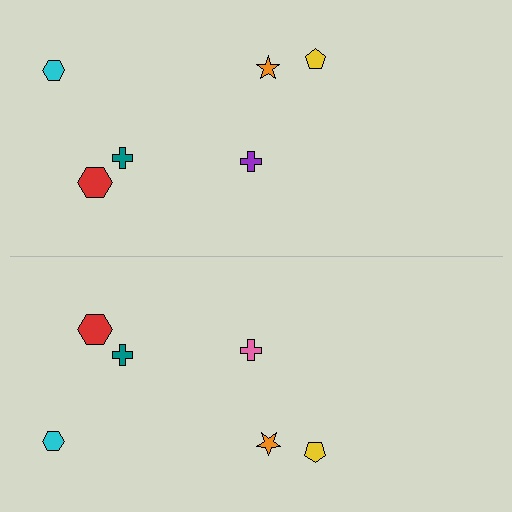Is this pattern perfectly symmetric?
No, the pattern is not perfectly symmetric. The pink cross on the bottom side breaks the symmetry — its mirror counterpart is purple.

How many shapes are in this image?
There are 12 shapes in this image.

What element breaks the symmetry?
The pink cross on the bottom side breaks the symmetry — its mirror counterpart is purple.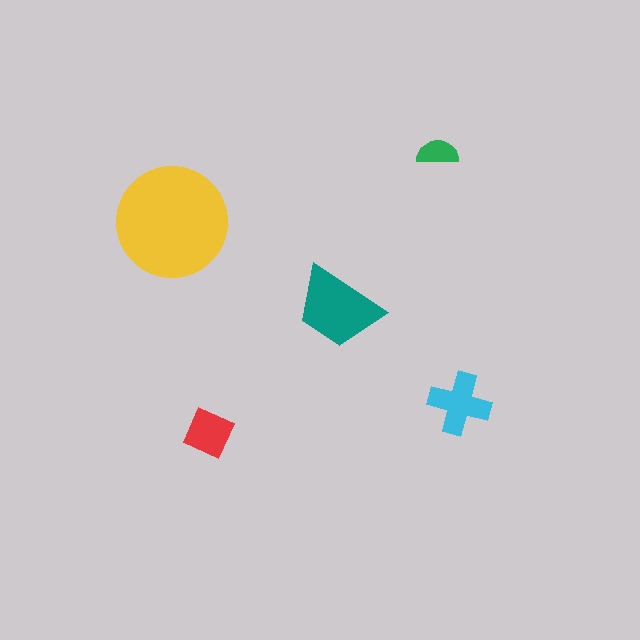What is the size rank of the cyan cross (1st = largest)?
3rd.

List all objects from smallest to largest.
The green semicircle, the red diamond, the cyan cross, the teal trapezoid, the yellow circle.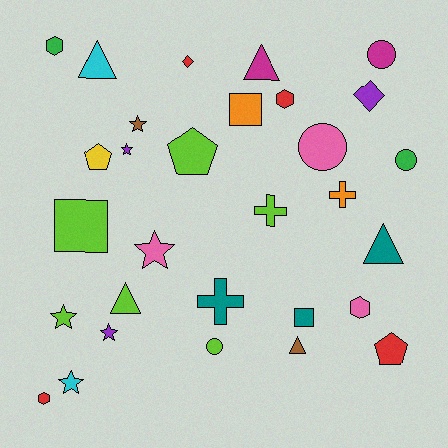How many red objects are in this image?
There are 4 red objects.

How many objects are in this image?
There are 30 objects.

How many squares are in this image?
There are 3 squares.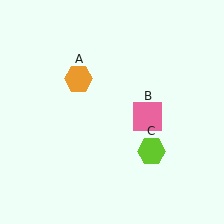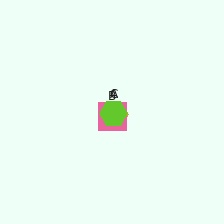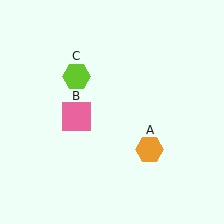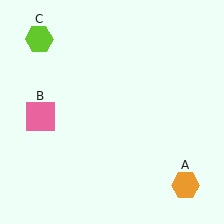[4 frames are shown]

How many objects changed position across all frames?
3 objects changed position: orange hexagon (object A), pink square (object B), lime hexagon (object C).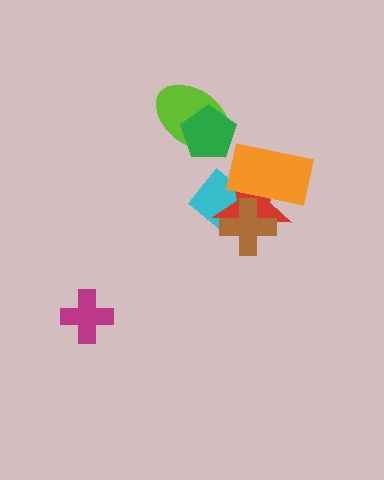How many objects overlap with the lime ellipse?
1 object overlaps with the lime ellipse.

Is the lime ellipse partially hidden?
Yes, it is partially covered by another shape.